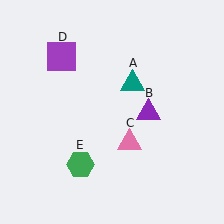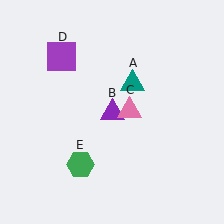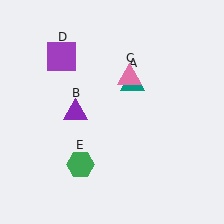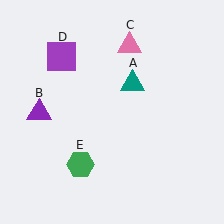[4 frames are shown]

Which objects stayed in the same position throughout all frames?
Teal triangle (object A) and purple square (object D) and green hexagon (object E) remained stationary.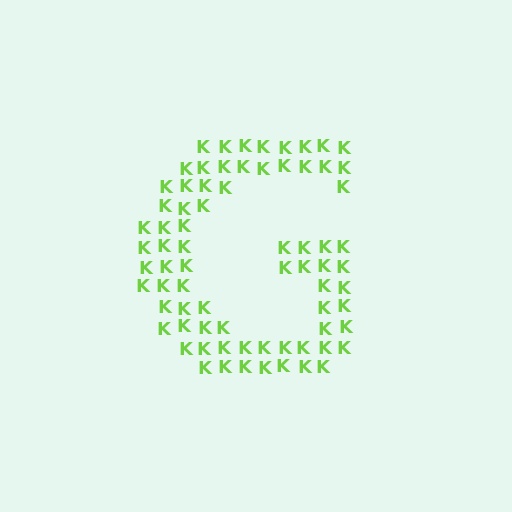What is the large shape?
The large shape is the letter G.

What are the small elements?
The small elements are letter K's.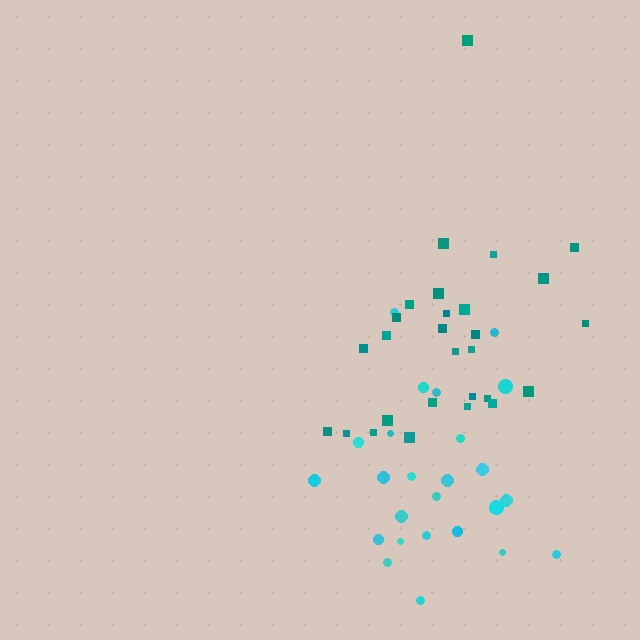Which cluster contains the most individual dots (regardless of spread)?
Teal (28).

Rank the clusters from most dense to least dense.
teal, cyan.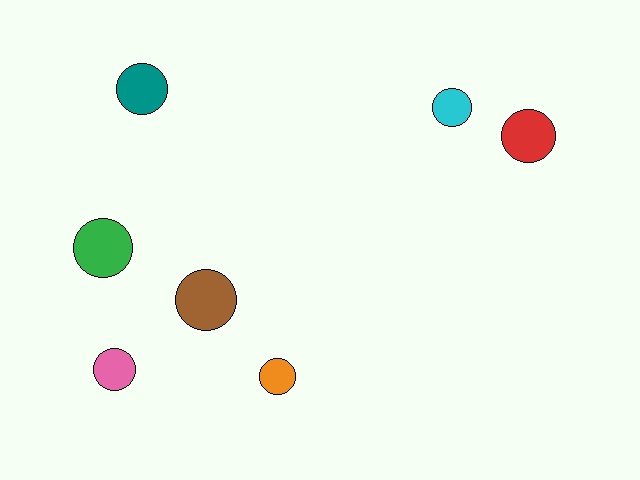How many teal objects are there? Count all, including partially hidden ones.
There is 1 teal object.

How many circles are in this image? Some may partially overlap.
There are 7 circles.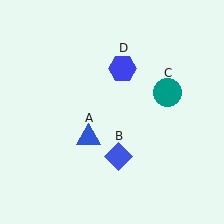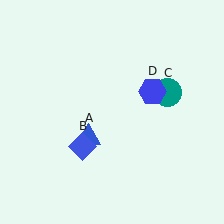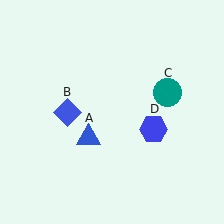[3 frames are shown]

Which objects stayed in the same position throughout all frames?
Blue triangle (object A) and teal circle (object C) remained stationary.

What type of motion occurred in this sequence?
The blue diamond (object B), blue hexagon (object D) rotated clockwise around the center of the scene.